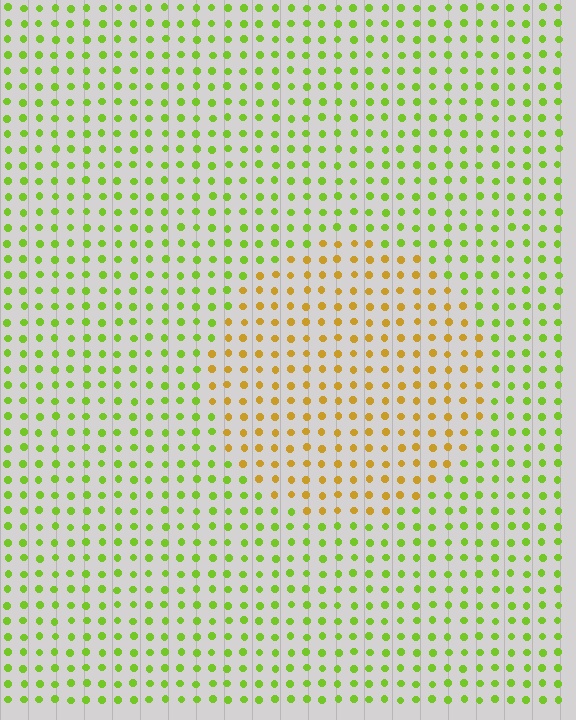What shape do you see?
I see a circle.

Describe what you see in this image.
The image is filled with small lime elements in a uniform arrangement. A circle-shaped region is visible where the elements are tinted to a slightly different hue, forming a subtle color boundary.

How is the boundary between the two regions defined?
The boundary is defined purely by a slight shift in hue (about 48 degrees). Spacing, size, and orientation are identical on both sides.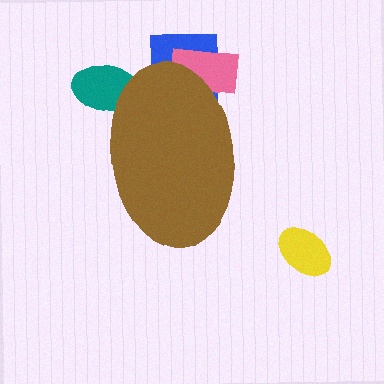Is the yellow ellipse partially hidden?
No, the yellow ellipse is fully visible.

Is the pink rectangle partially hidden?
Yes, the pink rectangle is partially hidden behind the brown ellipse.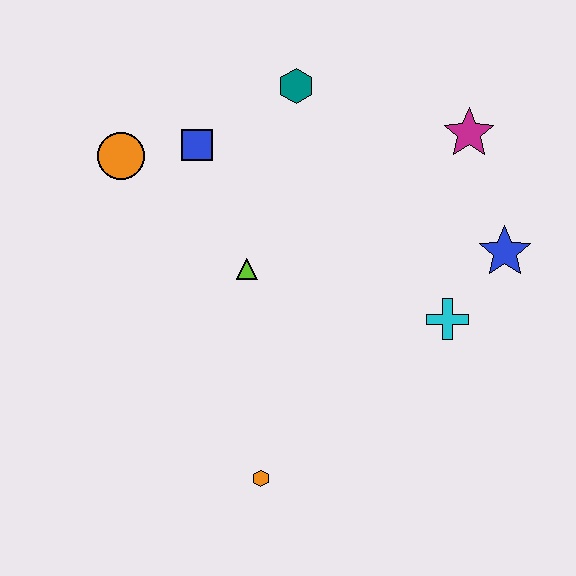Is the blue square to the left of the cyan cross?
Yes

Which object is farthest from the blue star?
The orange circle is farthest from the blue star.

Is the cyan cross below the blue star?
Yes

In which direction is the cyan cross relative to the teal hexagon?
The cyan cross is below the teal hexagon.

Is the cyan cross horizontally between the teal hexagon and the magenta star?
Yes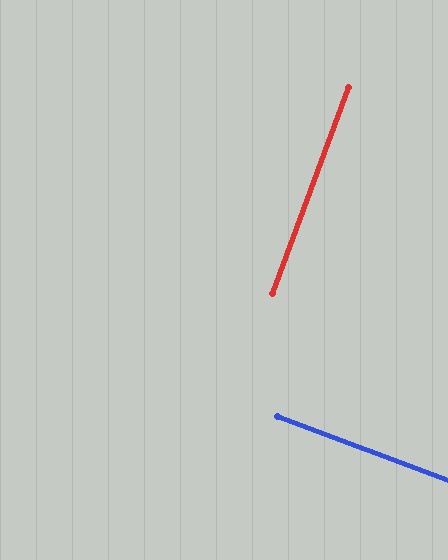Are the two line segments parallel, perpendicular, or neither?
Perpendicular — they meet at approximately 90°.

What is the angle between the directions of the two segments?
Approximately 90 degrees.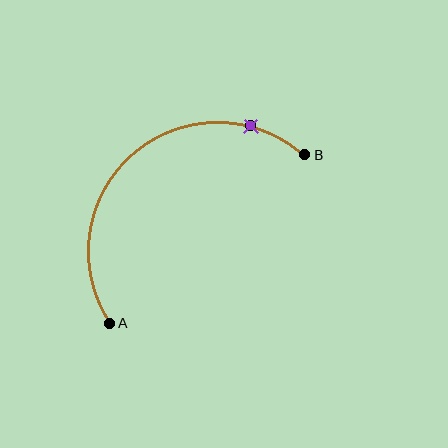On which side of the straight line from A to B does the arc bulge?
The arc bulges above and to the left of the straight line connecting A and B.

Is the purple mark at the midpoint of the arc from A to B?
No. The purple mark lies on the arc but is closer to endpoint B. The arc midpoint would be at the point on the curve equidistant along the arc from both A and B.